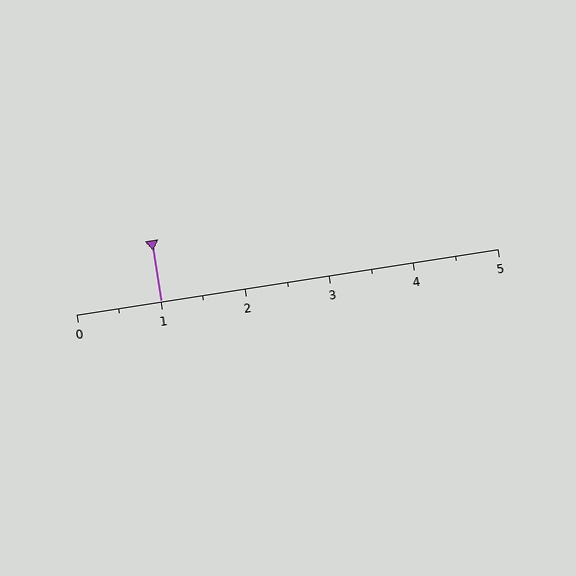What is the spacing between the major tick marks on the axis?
The major ticks are spaced 1 apart.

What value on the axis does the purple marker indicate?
The marker indicates approximately 1.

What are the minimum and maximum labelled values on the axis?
The axis runs from 0 to 5.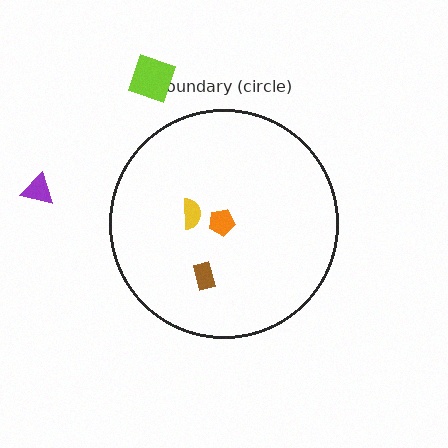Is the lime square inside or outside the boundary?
Outside.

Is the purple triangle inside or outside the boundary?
Outside.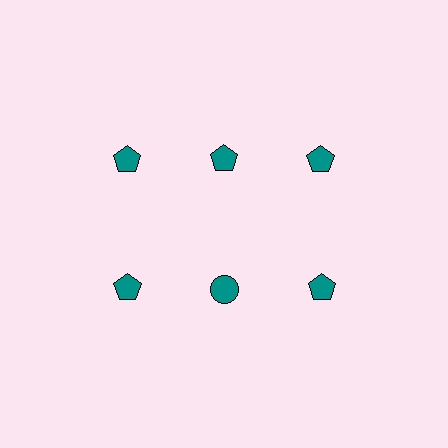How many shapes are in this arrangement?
There are 6 shapes arranged in a grid pattern.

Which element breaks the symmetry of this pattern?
The teal circle in the second row, second from left column breaks the symmetry. All other shapes are teal pentagons.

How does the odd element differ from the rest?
It has a different shape: circle instead of pentagon.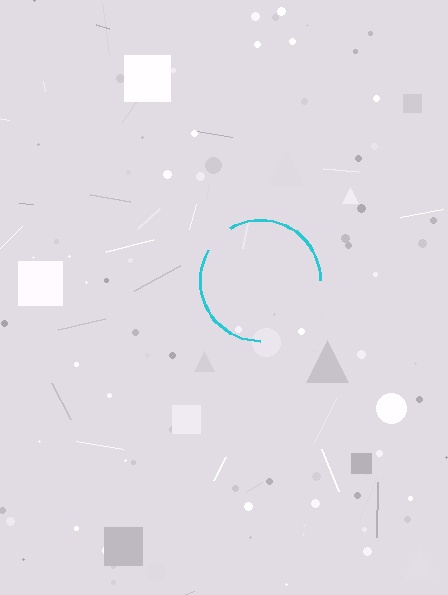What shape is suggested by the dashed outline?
The dashed outline suggests a circle.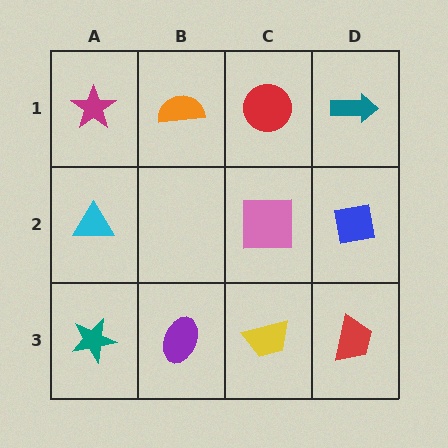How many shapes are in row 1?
4 shapes.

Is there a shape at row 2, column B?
No, that cell is empty.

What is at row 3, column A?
A teal star.